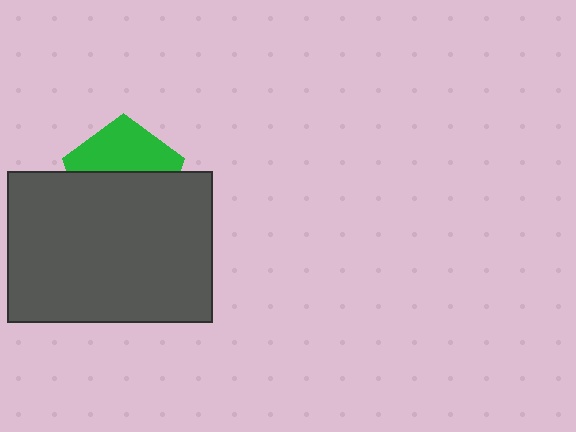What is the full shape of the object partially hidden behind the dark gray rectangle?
The partially hidden object is a green pentagon.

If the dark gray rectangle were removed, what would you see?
You would see the complete green pentagon.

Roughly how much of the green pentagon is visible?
A small part of it is visible (roughly 44%).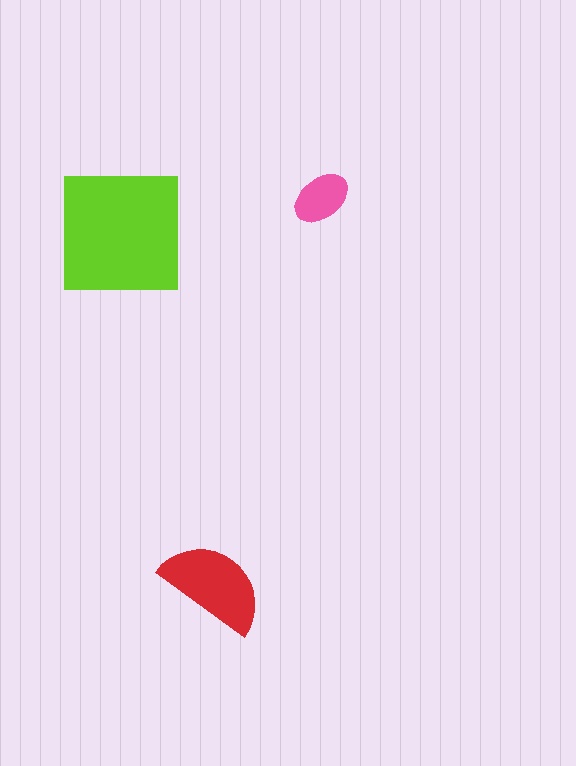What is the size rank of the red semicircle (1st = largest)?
2nd.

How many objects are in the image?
There are 3 objects in the image.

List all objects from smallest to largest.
The pink ellipse, the red semicircle, the lime square.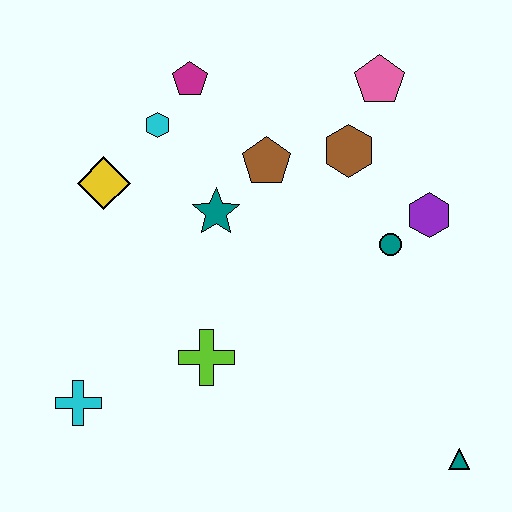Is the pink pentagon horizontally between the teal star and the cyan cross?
No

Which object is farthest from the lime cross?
The pink pentagon is farthest from the lime cross.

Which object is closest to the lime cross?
The cyan cross is closest to the lime cross.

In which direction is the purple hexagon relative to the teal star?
The purple hexagon is to the right of the teal star.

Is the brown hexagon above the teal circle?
Yes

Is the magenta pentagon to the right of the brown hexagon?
No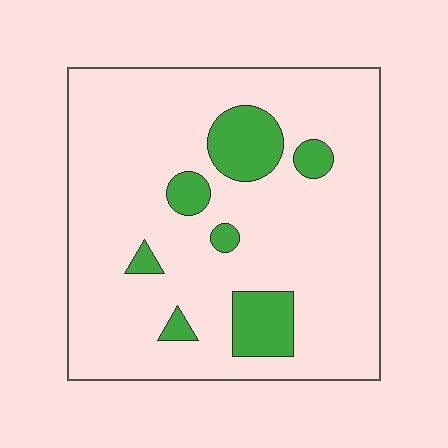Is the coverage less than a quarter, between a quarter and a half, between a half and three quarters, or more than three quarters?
Less than a quarter.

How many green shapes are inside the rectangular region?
7.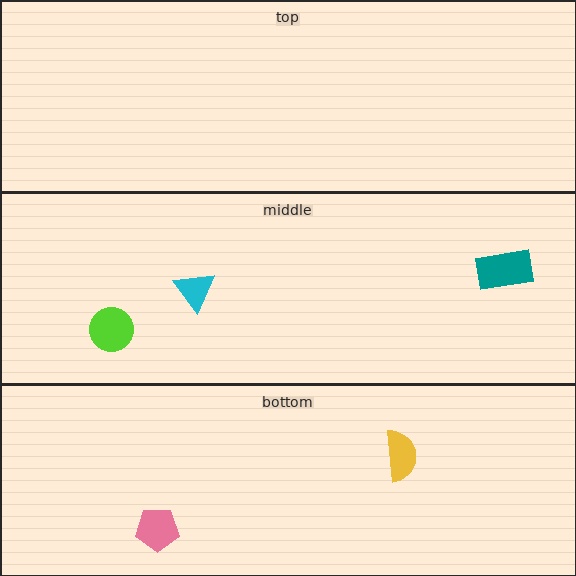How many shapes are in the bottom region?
2.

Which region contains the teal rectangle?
The middle region.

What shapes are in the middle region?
The lime circle, the teal rectangle, the cyan triangle.